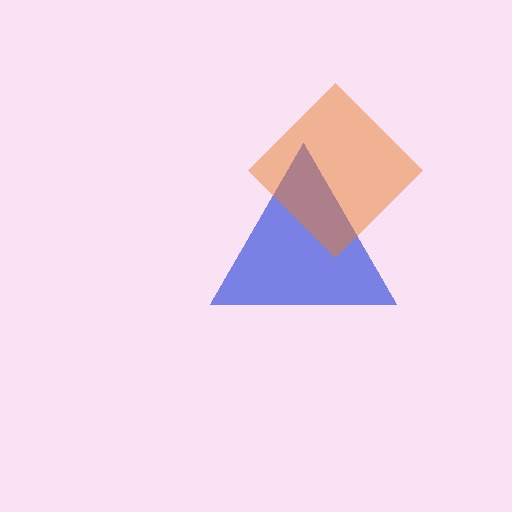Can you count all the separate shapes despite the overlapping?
Yes, there are 2 separate shapes.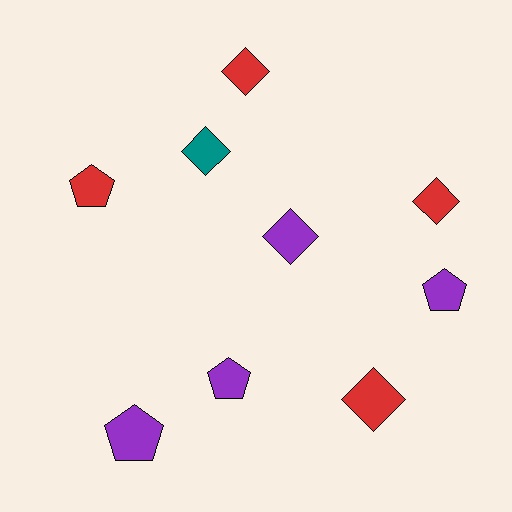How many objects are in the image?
There are 9 objects.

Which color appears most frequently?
Red, with 4 objects.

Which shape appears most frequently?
Diamond, with 5 objects.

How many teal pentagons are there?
There are no teal pentagons.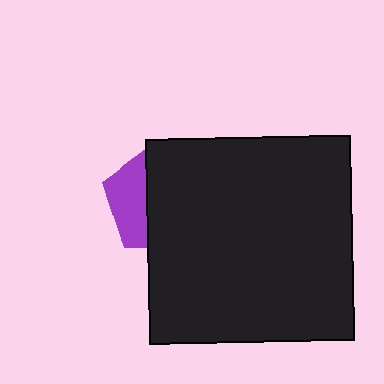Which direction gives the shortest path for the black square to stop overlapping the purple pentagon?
Moving right gives the shortest separation.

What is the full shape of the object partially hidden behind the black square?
The partially hidden object is a purple pentagon.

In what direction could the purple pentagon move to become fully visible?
The purple pentagon could move left. That would shift it out from behind the black square entirely.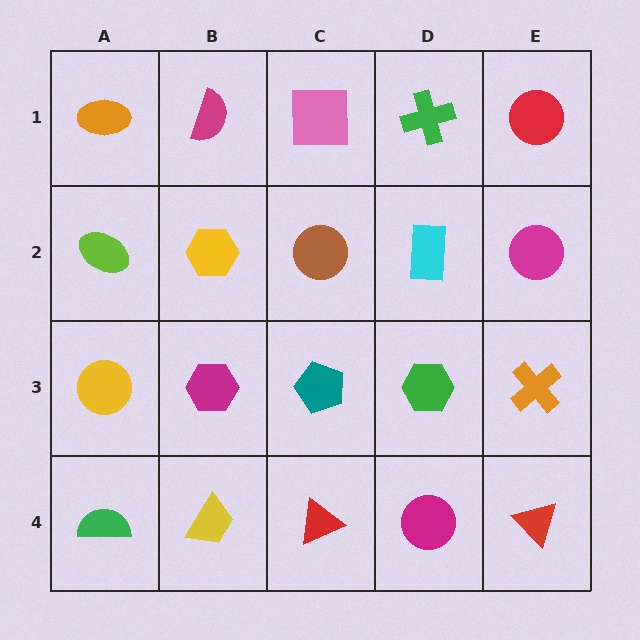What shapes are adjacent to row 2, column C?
A pink square (row 1, column C), a teal pentagon (row 3, column C), a yellow hexagon (row 2, column B), a cyan rectangle (row 2, column D).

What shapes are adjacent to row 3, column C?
A brown circle (row 2, column C), a red triangle (row 4, column C), a magenta hexagon (row 3, column B), a green hexagon (row 3, column D).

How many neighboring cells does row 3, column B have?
4.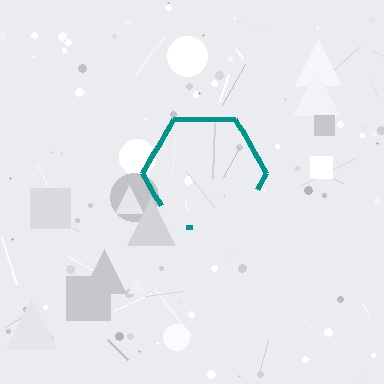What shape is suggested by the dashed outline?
The dashed outline suggests a hexagon.